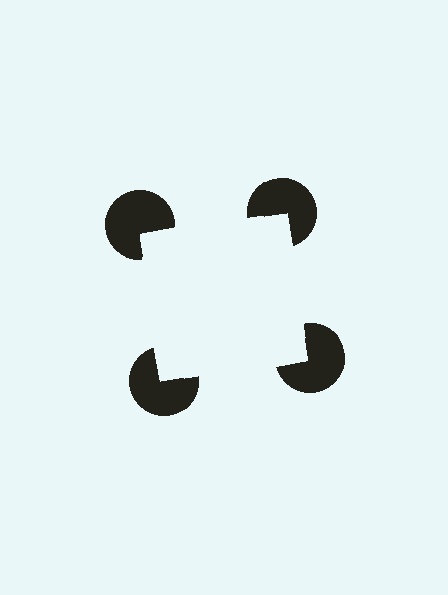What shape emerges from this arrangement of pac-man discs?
An illusory square — its edges are inferred from the aligned wedge cuts in the pac-man discs, not physically drawn.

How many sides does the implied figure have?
4 sides.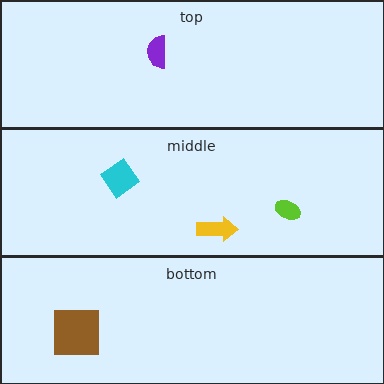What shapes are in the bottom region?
The brown square.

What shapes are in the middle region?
The lime ellipse, the yellow arrow, the cyan diamond.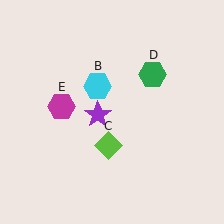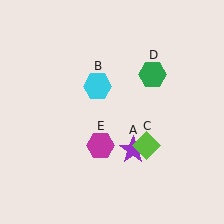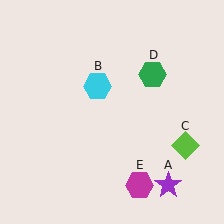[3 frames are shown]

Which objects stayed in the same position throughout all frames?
Cyan hexagon (object B) and green hexagon (object D) remained stationary.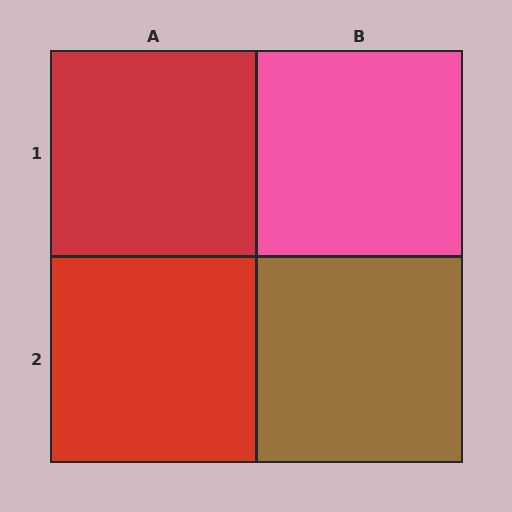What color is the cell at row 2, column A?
Red.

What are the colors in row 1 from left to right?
Red, pink.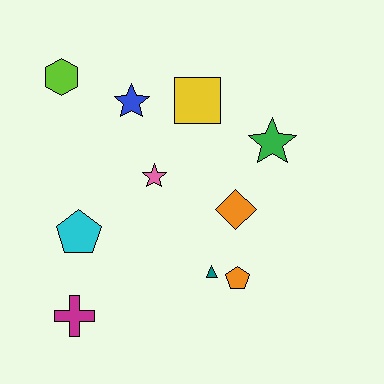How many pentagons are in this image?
There are 2 pentagons.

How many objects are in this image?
There are 10 objects.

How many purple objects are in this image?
There are no purple objects.